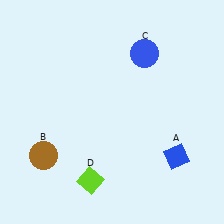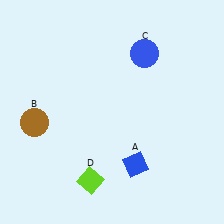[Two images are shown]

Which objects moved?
The objects that moved are: the blue diamond (A), the brown circle (B).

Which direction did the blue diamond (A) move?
The blue diamond (A) moved left.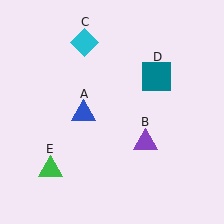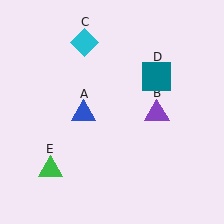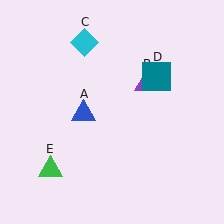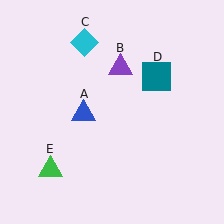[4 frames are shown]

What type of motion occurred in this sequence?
The purple triangle (object B) rotated counterclockwise around the center of the scene.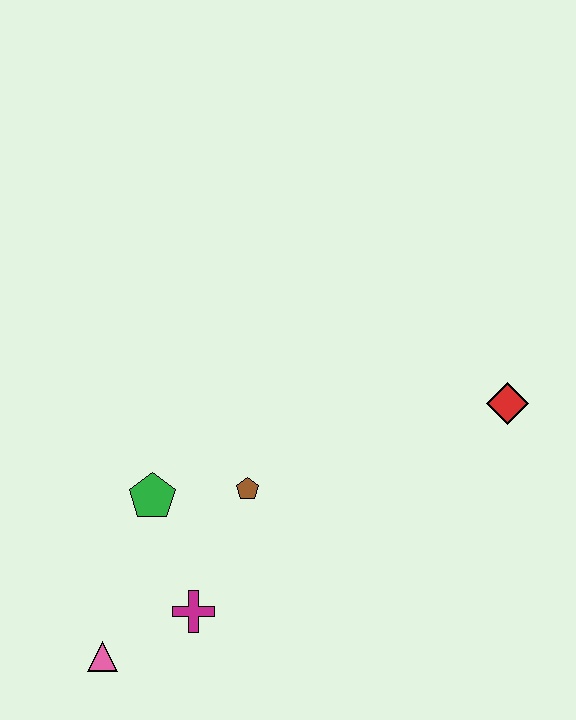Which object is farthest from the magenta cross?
The red diamond is farthest from the magenta cross.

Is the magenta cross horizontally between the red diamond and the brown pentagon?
No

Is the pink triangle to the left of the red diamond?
Yes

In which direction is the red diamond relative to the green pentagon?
The red diamond is to the right of the green pentagon.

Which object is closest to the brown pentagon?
The green pentagon is closest to the brown pentagon.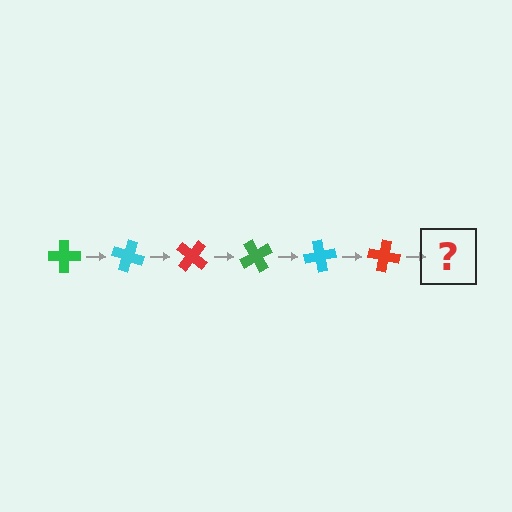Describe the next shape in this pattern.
It should be a green cross, rotated 120 degrees from the start.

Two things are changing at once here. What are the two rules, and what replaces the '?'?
The two rules are that it rotates 20 degrees each step and the color cycles through green, cyan, and red. The '?' should be a green cross, rotated 120 degrees from the start.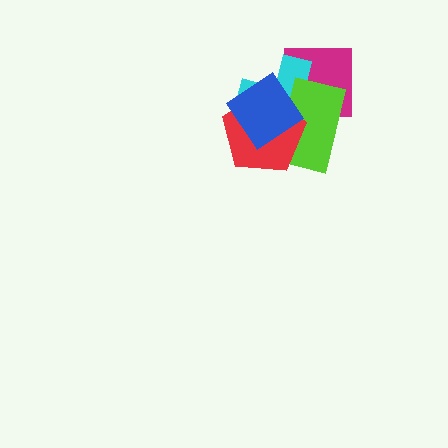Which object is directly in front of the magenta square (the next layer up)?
The cyan cross is directly in front of the magenta square.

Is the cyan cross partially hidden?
Yes, it is partially covered by another shape.